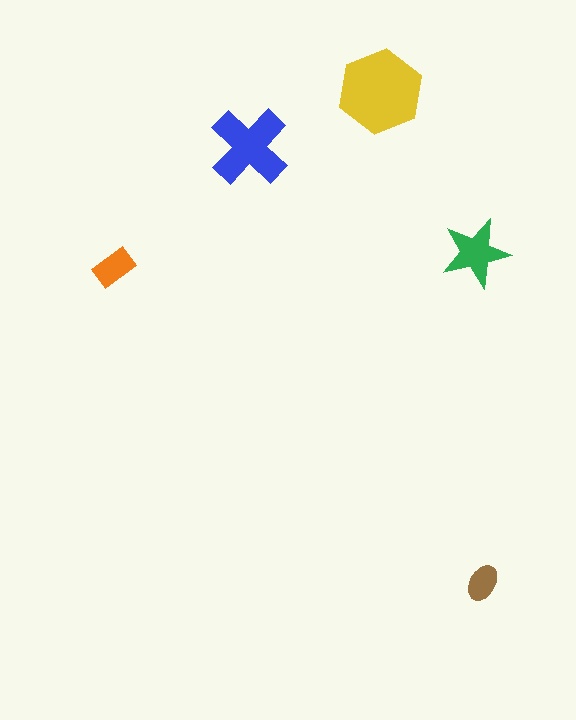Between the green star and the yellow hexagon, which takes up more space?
The yellow hexagon.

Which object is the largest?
The yellow hexagon.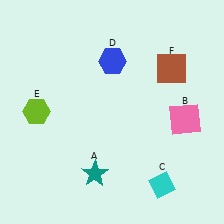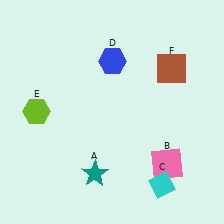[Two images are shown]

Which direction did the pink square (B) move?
The pink square (B) moved down.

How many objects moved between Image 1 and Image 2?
1 object moved between the two images.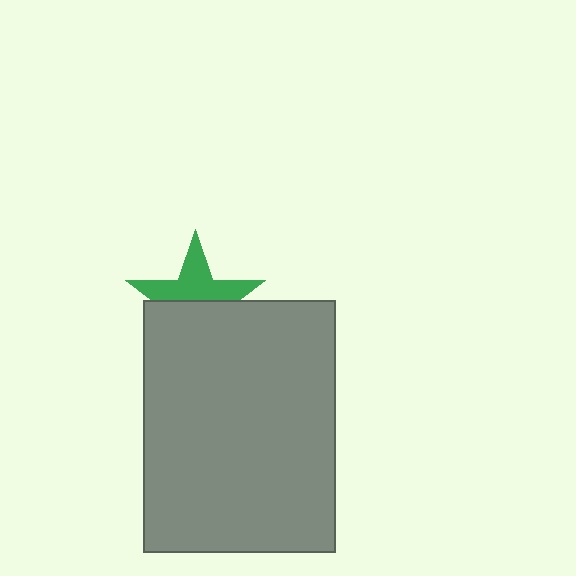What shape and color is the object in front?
The object in front is a gray rectangle.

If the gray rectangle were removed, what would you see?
You would see the complete green star.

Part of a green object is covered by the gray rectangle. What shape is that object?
It is a star.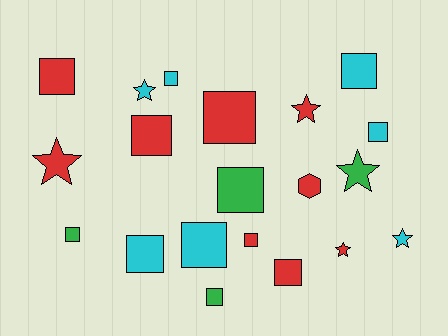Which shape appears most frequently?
Square, with 13 objects.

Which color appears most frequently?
Red, with 9 objects.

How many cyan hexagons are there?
There are no cyan hexagons.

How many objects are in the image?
There are 20 objects.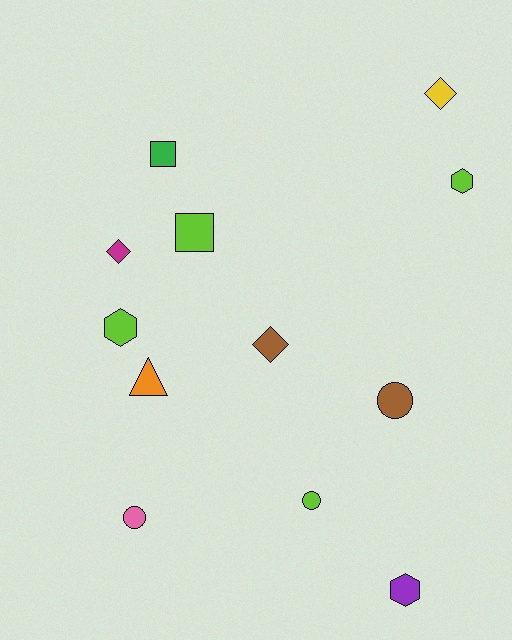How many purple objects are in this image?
There is 1 purple object.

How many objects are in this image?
There are 12 objects.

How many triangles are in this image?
There is 1 triangle.